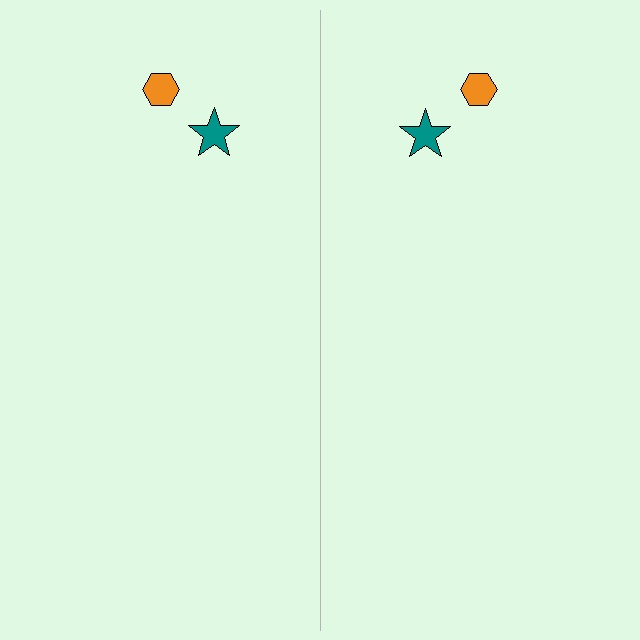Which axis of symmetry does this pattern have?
The pattern has a vertical axis of symmetry running through the center of the image.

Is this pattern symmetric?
Yes, this pattern has bilateral (reflection) symmetry.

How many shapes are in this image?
There are 4 shapes in this image.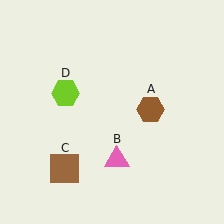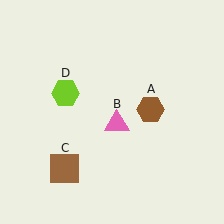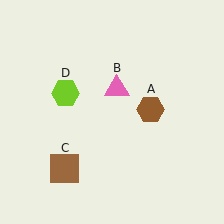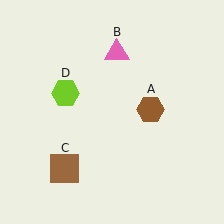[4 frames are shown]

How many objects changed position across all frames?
1 object changed position: pink triangle (object B).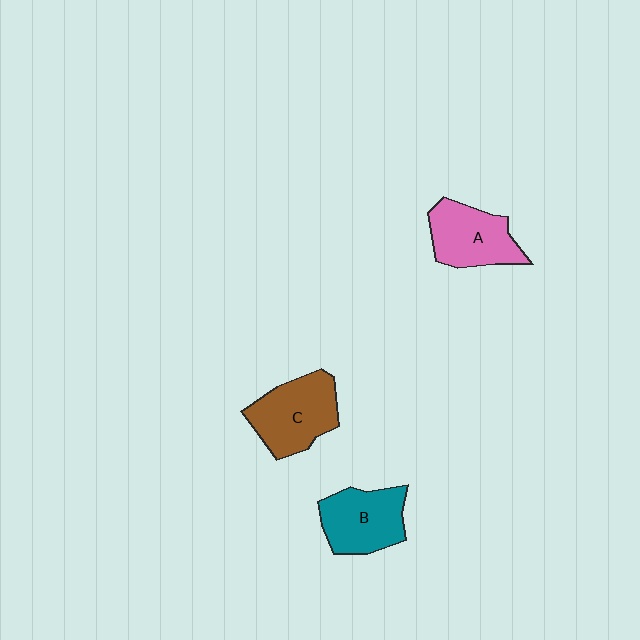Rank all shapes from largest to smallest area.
From largest to smallest: C (brown), B (teal), A (pink).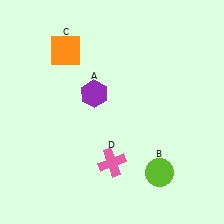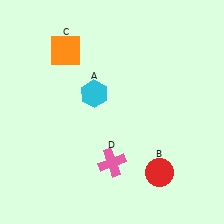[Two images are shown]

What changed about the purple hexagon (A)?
In Image 1, A is purple. In Image 2, it changed to cyan.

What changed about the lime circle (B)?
In Image 1, B is lime. In Image 2, it changed to red.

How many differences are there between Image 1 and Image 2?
There are 2 differences between the two images.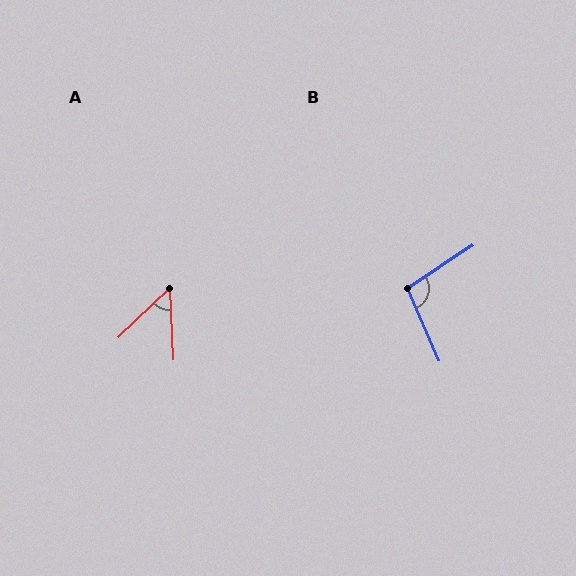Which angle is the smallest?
A, at approximately 49 degrees.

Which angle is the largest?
B, at approximately 100 degrees.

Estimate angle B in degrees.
Approximately 100 degrees.